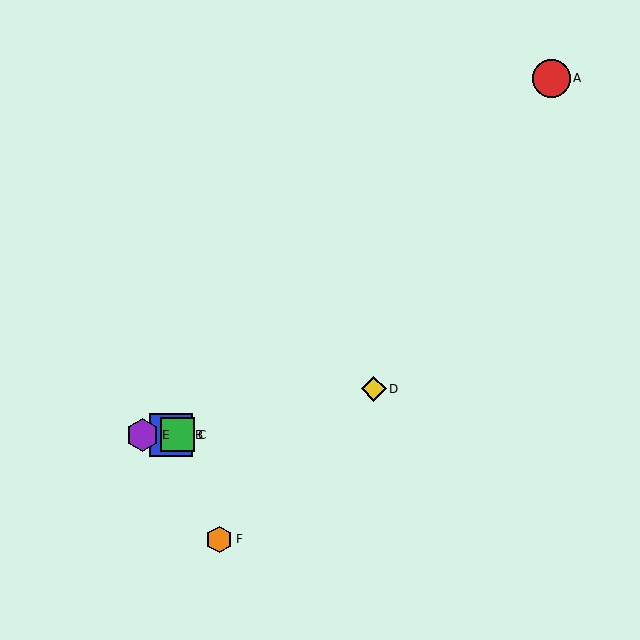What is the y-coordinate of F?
Object F is at y≈539.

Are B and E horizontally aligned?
Yes, both are at y≈435.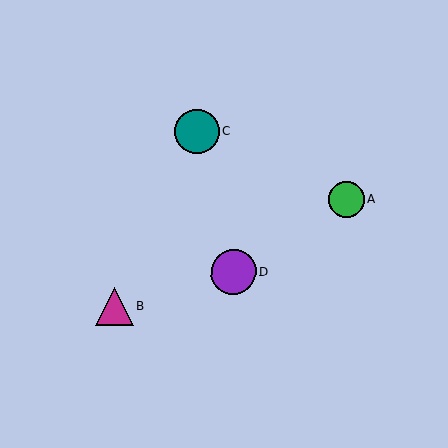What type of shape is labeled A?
Shape A is a green circle.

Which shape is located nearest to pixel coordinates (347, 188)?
The green circle (labeled A) at (347, 200) is nearest to that location.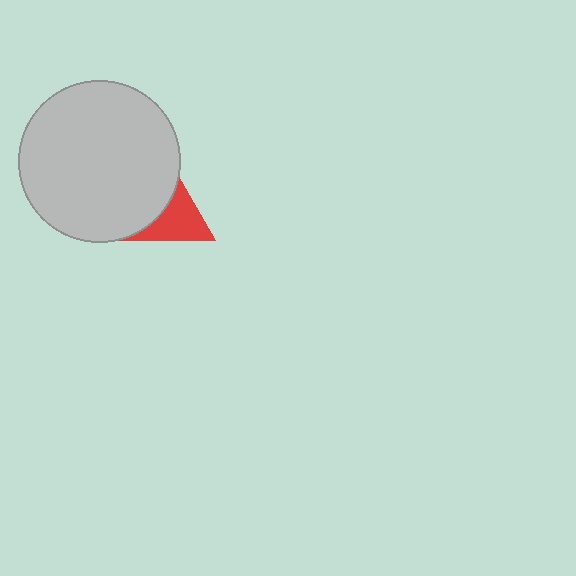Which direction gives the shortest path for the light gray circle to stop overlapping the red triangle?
Moving left gives the shortest separation.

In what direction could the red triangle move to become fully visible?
The red triangle could move right. That would shift it out from behind the light gray circle entirely.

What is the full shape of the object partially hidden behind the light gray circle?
The partially hidden object is a red triangle.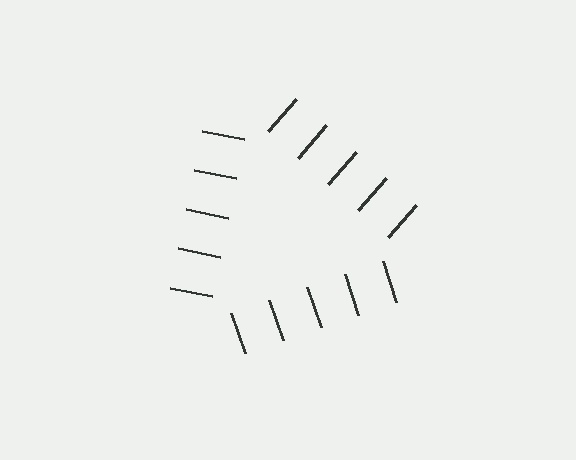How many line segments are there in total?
15 — 5 along each of the 3 edges.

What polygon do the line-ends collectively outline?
An illusory triangle — the line segments terminate on its edges but no continuous stroke is drawn.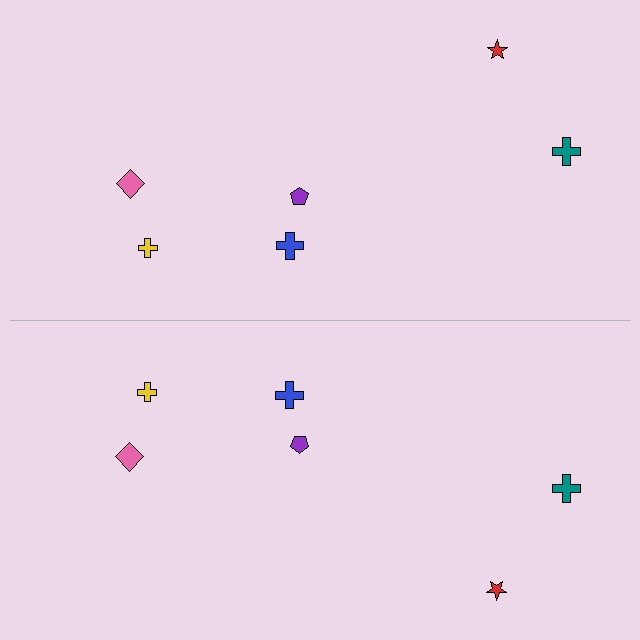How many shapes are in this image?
There are 12 shapes in this image.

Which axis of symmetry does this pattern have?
The pattern has a horizontal axis of symmetry running through the center of the image.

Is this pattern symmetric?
Yes, this pattern has bilateral (reflection) symmetry.